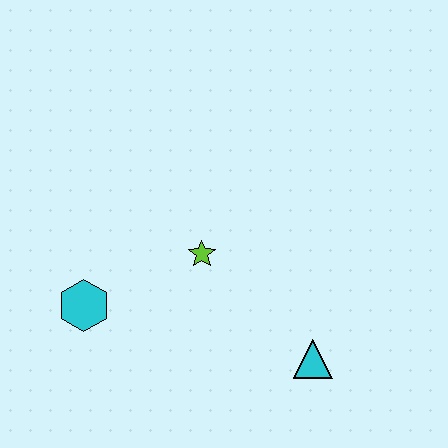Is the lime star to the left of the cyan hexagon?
No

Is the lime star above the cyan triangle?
Yes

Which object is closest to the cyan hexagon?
The lime star is closest to the cyan hexagon.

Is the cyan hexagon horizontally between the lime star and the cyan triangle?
No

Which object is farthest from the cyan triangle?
The cyan hexagon is farthest from the cyan triangle.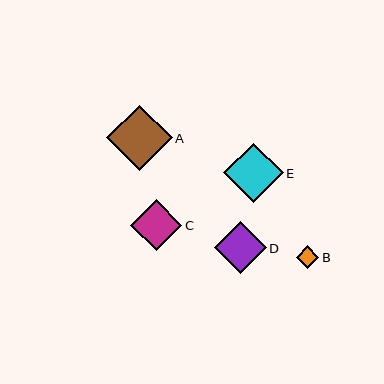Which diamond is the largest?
Diamond A is the largest with a size of approximately 66 pixels.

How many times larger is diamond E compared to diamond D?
Diamond E is approximately 1.1 times the size of diamond D.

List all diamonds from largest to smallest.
From largest to smallest: A, E, D, C, B.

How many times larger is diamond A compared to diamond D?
Diamond A is approximately 1.3 times the size of diamond D.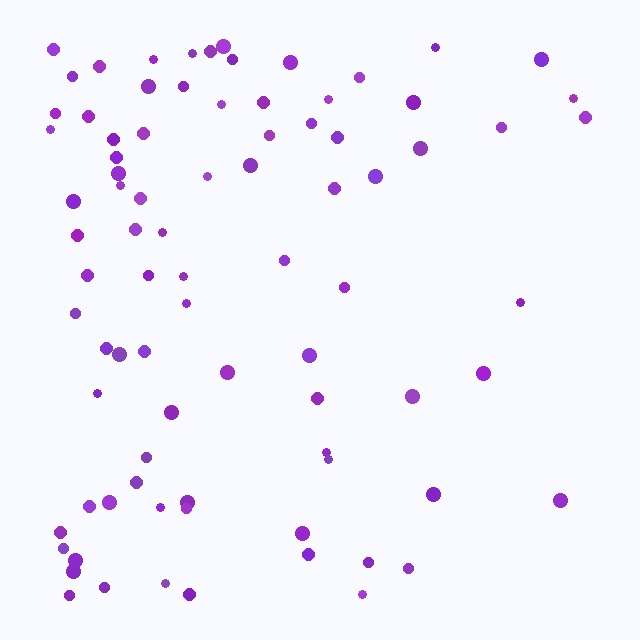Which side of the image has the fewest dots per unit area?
The right.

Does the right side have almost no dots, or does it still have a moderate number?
Still a moderate number, just noticeably fewer than the left.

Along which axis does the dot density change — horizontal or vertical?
Horizontal.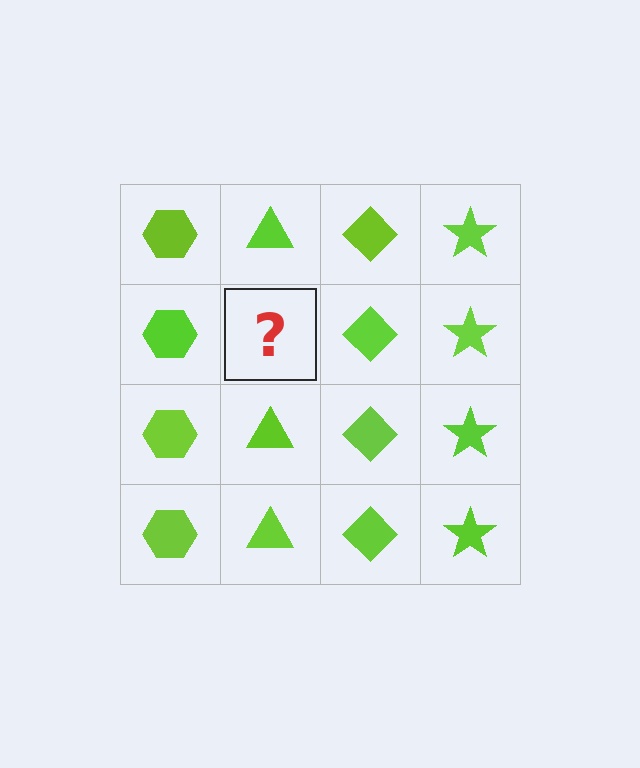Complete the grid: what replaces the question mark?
The question mark should be replaced with a lime triangle.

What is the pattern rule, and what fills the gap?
The rule is that each column has a consistent shape. The gap should be filled with a lime triangle.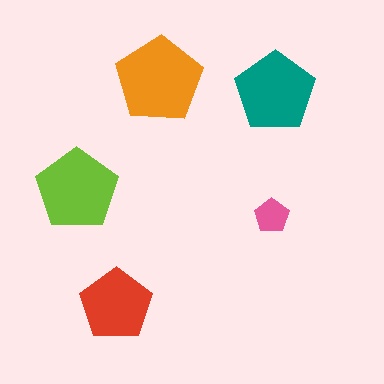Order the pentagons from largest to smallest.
the orange one, the lime one, the teal one, the red one, the pink one.